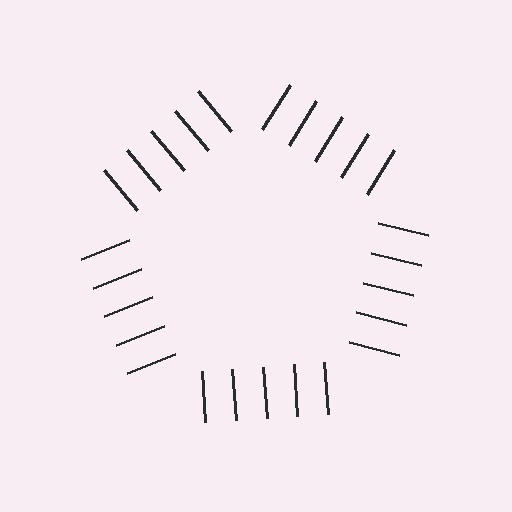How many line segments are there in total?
25 — 5 along each of the 5 edges.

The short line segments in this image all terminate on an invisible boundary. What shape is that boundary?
An illusory pentagon — the line segments terminate on its edges but no continuous stroke is drawn.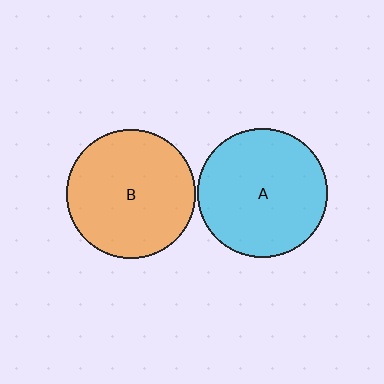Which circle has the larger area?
Circle A (cyan).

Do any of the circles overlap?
No, none of the circles overlap.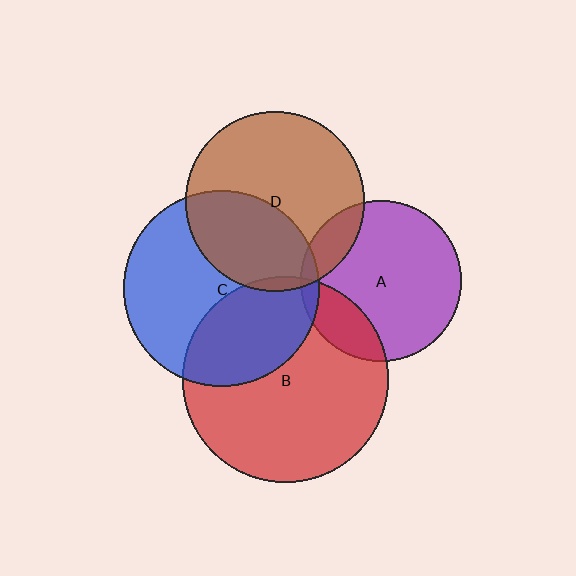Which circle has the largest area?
Circle B (red).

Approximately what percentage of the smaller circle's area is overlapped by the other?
Approximately 20%.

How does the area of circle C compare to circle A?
Approximately 1.5 times.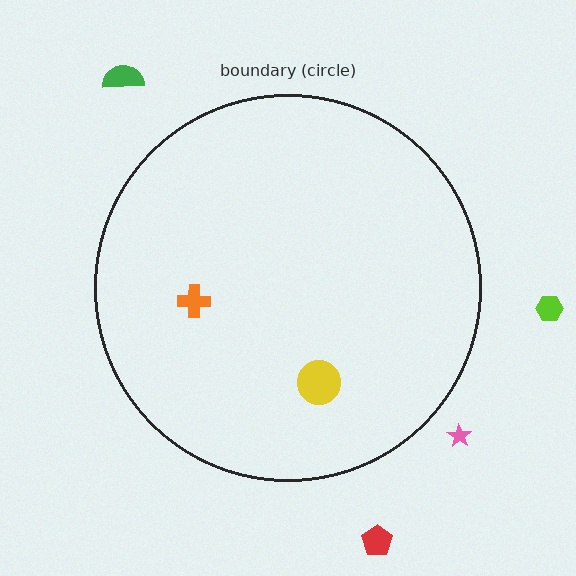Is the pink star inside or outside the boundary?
Outside.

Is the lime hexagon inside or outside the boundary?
Outside.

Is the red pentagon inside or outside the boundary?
Outside.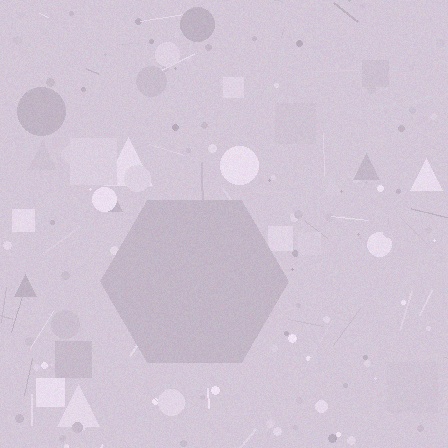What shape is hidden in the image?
A hexagon is hidden in the image.